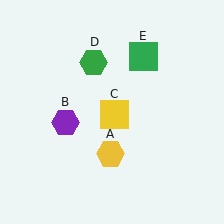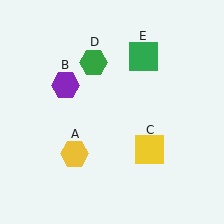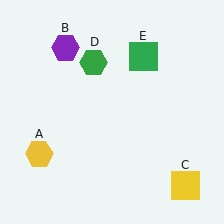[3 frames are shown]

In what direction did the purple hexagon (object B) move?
The purple hexagon (object B) moved up.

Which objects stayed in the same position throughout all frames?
Green hexagon (object D) and green square (object E) remained stationary.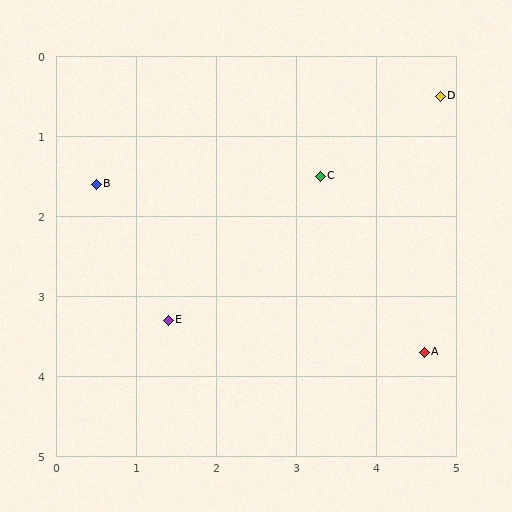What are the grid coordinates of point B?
Point B is at approximately (0.5, 1.6).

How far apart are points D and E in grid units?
Points D and E are about 4.4 grid units apart.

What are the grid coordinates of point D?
Point D is at approximately (4.8, 0.5).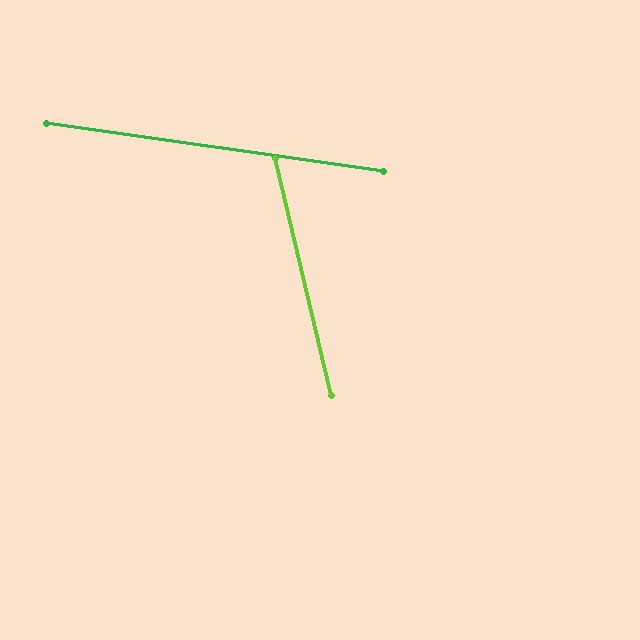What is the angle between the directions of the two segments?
Approximately 69 degrees.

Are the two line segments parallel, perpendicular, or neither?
Neither parallel nor perpendicular — they differ by about 69°.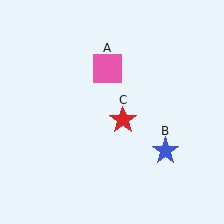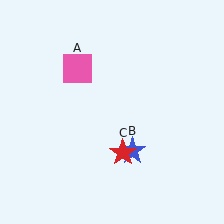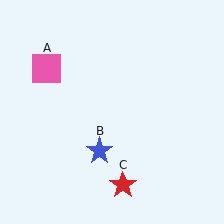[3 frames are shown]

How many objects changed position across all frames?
3 objects changed position: pink square (object A), blue star (object B), red star (object C).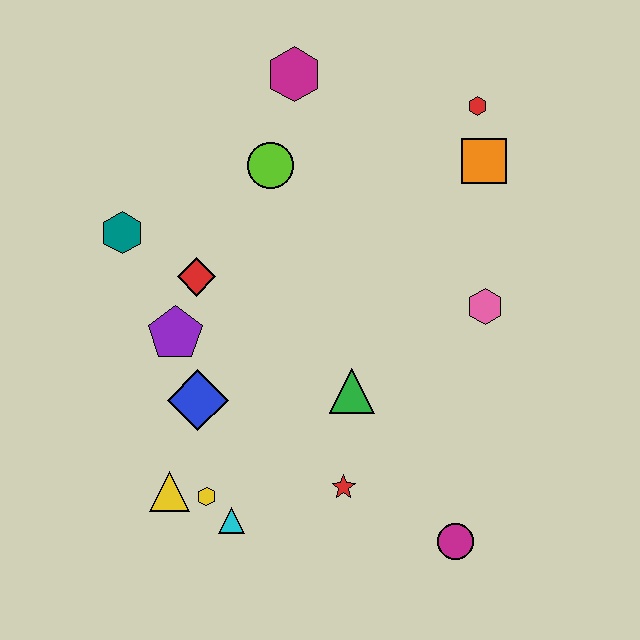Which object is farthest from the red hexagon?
The yellow triangle is farthest from the red hexagon.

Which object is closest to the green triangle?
The red star is closest to the green triangle.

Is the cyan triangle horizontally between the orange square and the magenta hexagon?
No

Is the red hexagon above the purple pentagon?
Yes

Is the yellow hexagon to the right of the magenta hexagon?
No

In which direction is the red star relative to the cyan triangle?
The red star is to the right of the cyan triangle.